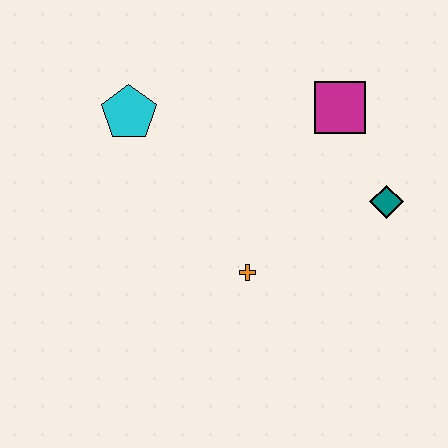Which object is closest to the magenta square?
The teal diamond is closest to the magenta square.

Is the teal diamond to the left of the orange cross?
No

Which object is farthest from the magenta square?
The cyan pentagon is farthest from the magenta square.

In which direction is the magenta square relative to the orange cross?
The magenta square is above the orange cross.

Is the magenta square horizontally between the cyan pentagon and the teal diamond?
Yes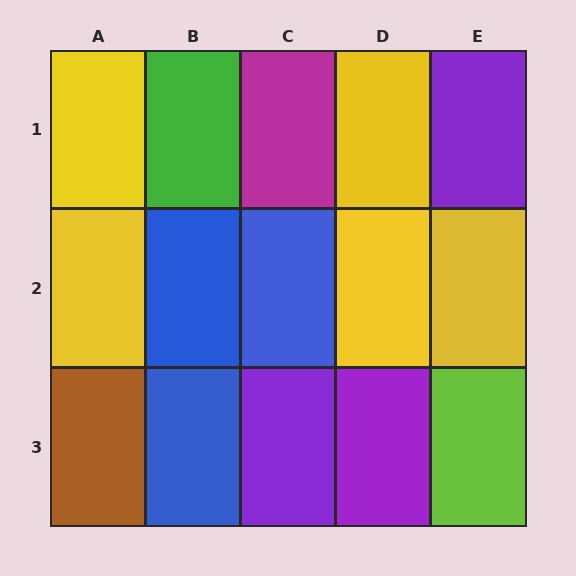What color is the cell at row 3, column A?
Brown.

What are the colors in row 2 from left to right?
Yellow, blue, blue, yellow, yellow.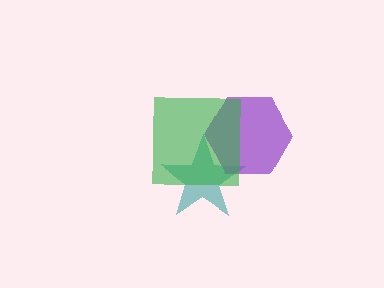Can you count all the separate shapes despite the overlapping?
Yes, there are 3 separate shapes.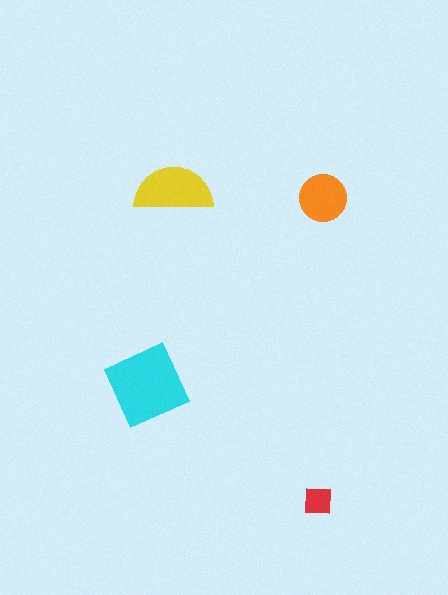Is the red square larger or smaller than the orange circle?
Smaller.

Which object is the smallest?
The red square.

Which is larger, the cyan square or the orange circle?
The cyan square.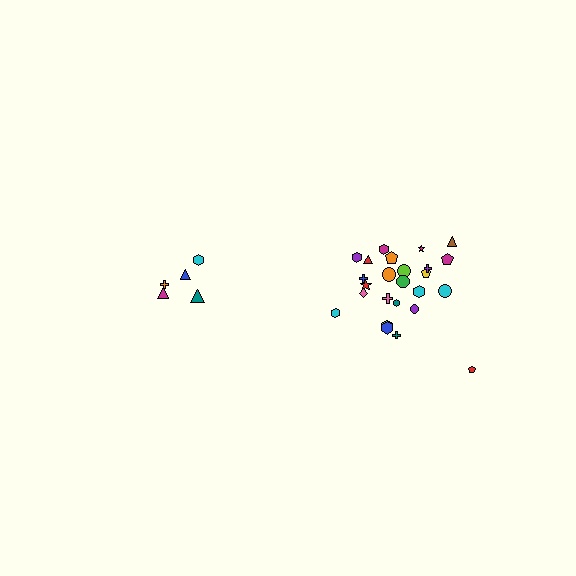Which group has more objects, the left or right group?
The right group.